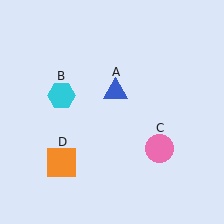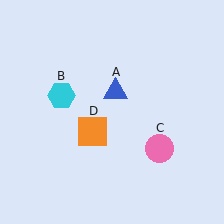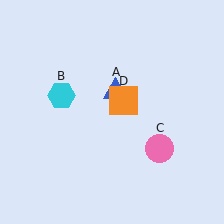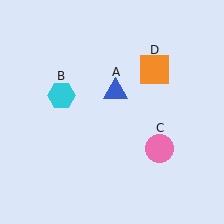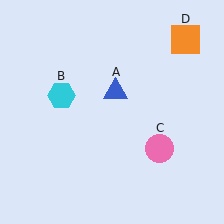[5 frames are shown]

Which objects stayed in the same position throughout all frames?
Blue triangle (object A) and cyan hexagon (object B) and pink circle (object C) remained stationary.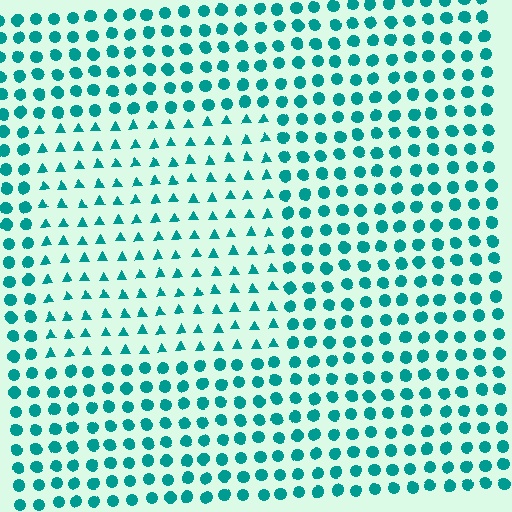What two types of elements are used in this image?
The image uses triangles inside the rectangle region and circles outside it.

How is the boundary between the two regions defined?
The boundary is defined by a change in element shape: triangles inside vs. circles outside. All elements share the same color and spacing.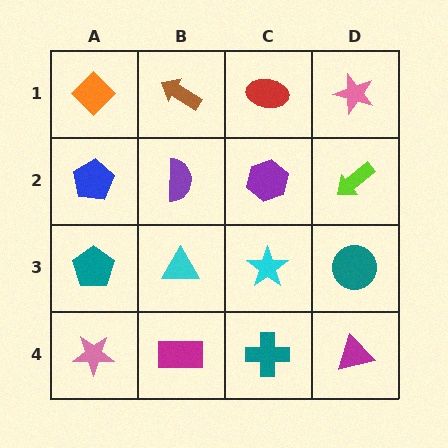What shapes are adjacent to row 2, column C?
A red ellipse (row 1, column C), a cyan star (row 3, column C), a purple semicircle (row 2, column B), a lime arrow (row 2, column D).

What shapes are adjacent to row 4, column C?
A cyan star (row 3, column C), a magenta rectangle (row 4, column B), a magenta triangle (row 4, column D).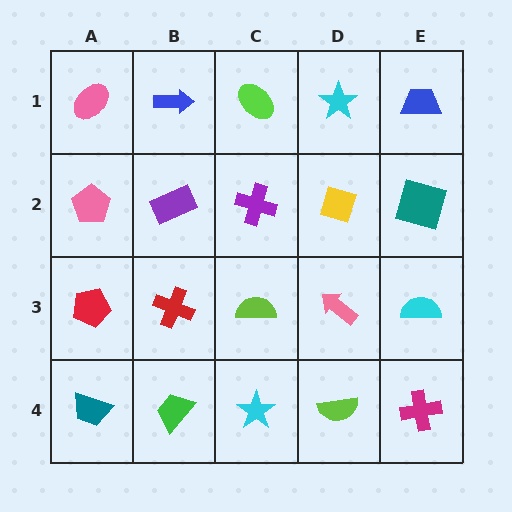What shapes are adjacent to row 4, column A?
A red pentagon (row 3, column A), a green trapezoid (row 4, column B).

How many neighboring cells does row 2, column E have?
3.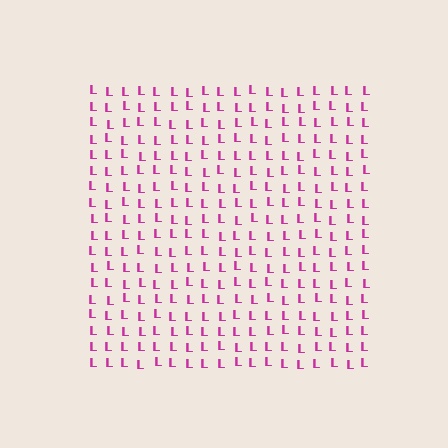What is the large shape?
The large shape is a square.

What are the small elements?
The small elements are letter L's.